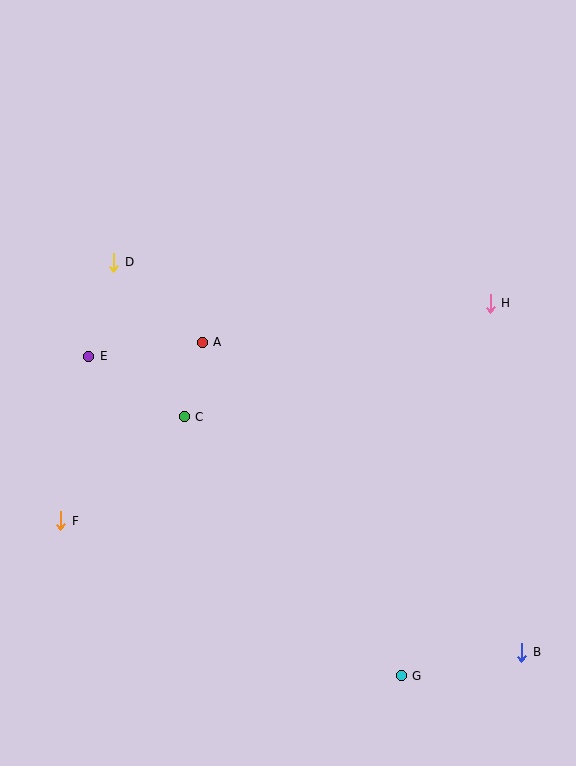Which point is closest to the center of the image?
Point A at (202, 342) is closest to the center.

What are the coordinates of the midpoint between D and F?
The midpoint between D and F is at (87, 391).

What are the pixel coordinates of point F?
Point F is at (61, 521).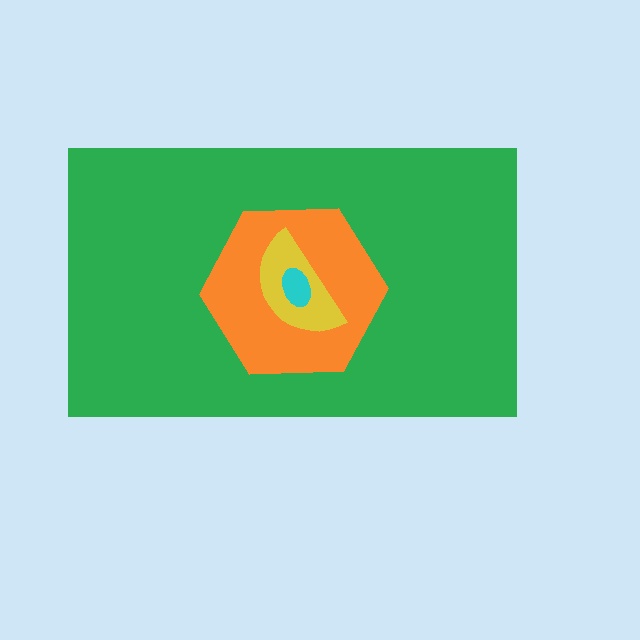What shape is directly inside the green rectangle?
The orange hexagon.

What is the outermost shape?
The green rectangle.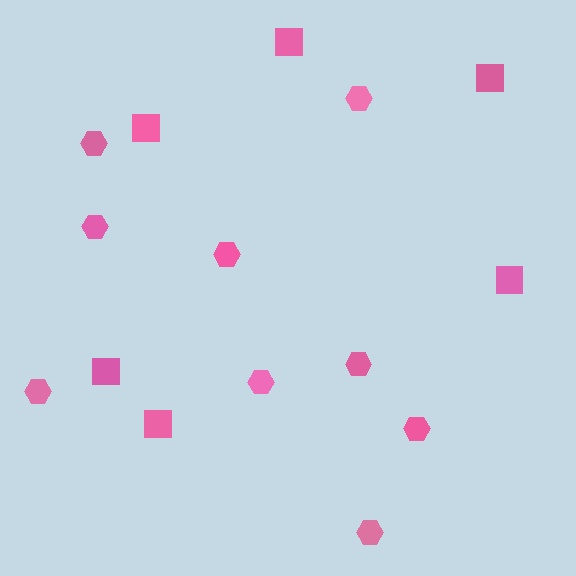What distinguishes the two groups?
There are 2 groups: one group of hexagons (9) and one group of squares (6).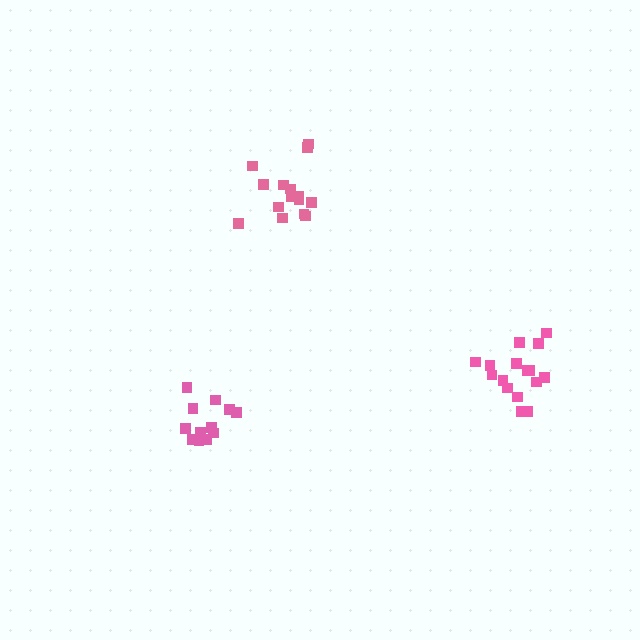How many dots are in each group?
Group 1: 17 dots, Group 2: 12 dots, Group 3: 15 dots (44 total).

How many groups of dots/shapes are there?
There are 3 groups.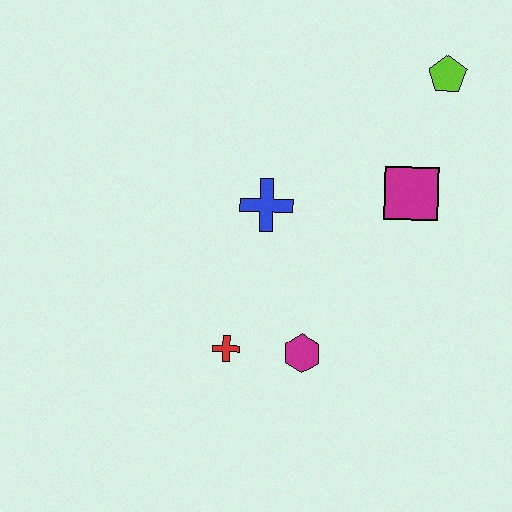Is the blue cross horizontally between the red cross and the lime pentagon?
Yes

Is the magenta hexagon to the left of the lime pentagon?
Yes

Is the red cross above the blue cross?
No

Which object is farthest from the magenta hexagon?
The lime pentagon is farthest from the magenta hexagon.